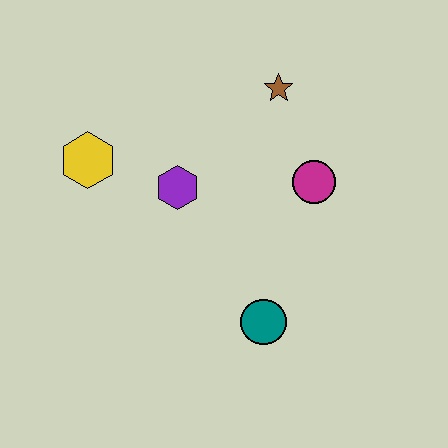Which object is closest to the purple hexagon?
The yellow hexagon is closest to the purple hexagon.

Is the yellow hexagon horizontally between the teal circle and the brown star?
No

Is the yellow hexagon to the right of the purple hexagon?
No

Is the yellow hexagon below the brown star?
Yes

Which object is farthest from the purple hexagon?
The teal circle is farthest from the purple hexagon.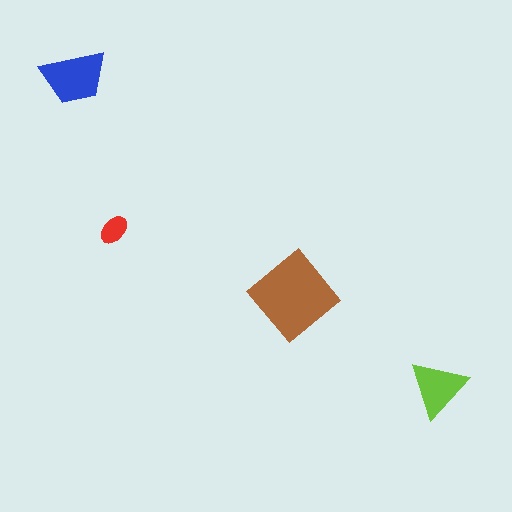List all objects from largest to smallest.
The brown diamond, the blue trapezoid, the lime triangle, the red ellipse.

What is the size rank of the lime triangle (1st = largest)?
3rd.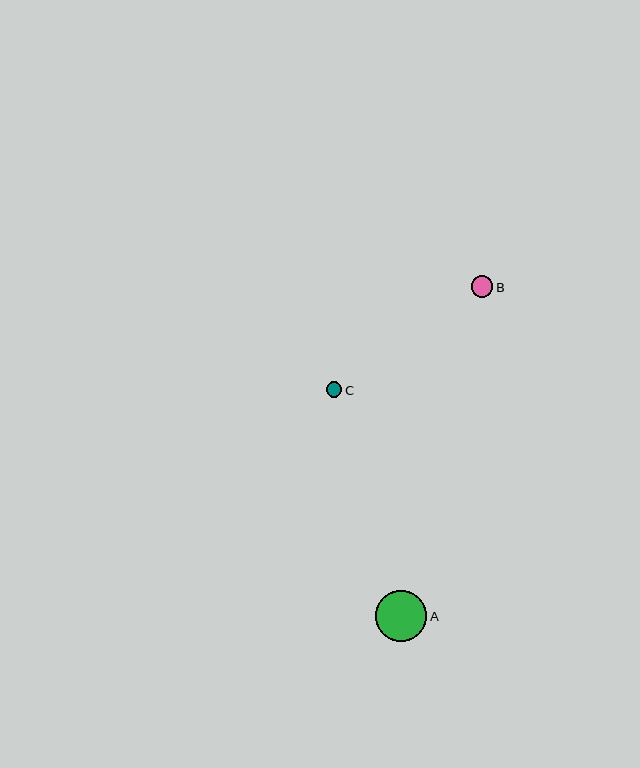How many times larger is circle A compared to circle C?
Circle A is approximately 3.3 times the size of circle C.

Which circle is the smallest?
Circle C is the smallest with a size of approximately 16 pixels.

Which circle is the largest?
Circle A is the largest with a size of approximately 52 pixels.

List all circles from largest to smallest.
From largest to smallest: A, B, C.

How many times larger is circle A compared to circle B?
Circle A is approximately 2.4 times the size of circle B.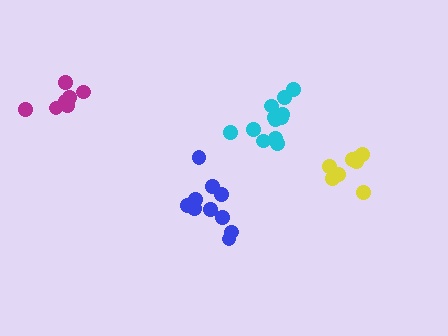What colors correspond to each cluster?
The clusters are colored: blue, cyan, yellow, magenta.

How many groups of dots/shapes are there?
There are 4 groups.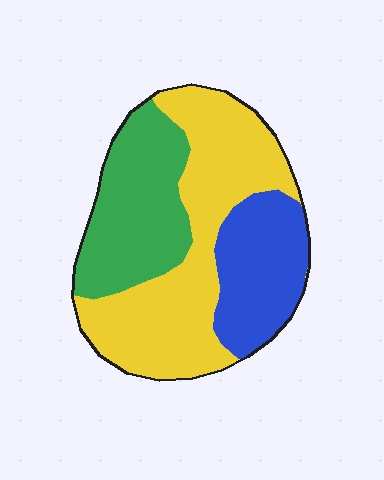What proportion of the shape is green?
Green covers 29% of the shape.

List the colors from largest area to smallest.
From largest to smallest: yellow, green, blue.